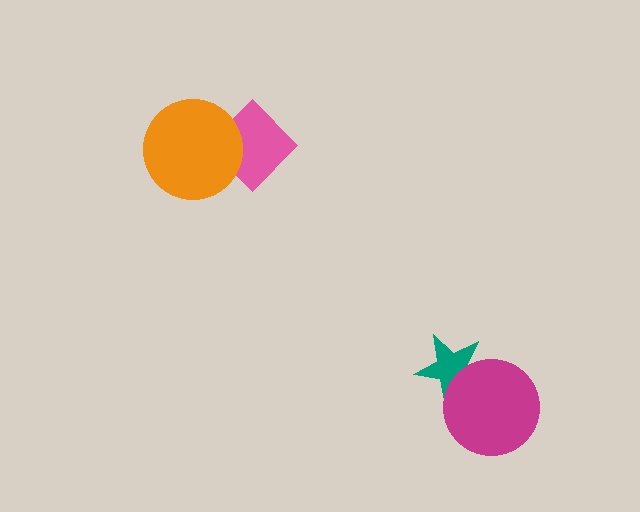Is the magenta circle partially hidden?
No, no other shape covers it.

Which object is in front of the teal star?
The magenta circle is in front of the teal star.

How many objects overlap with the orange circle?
1 object overlaps with the orange circle.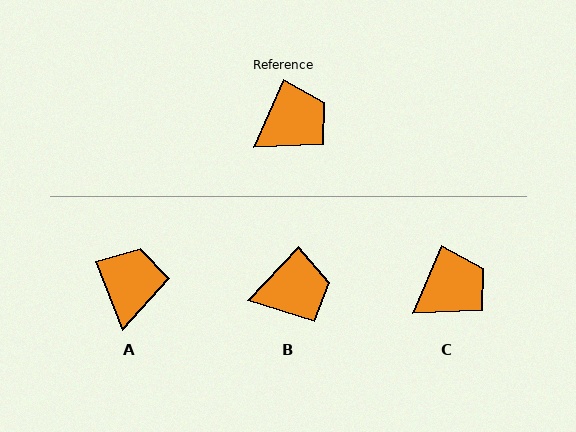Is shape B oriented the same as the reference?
No, it is off by about 20 degrees.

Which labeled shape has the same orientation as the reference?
C.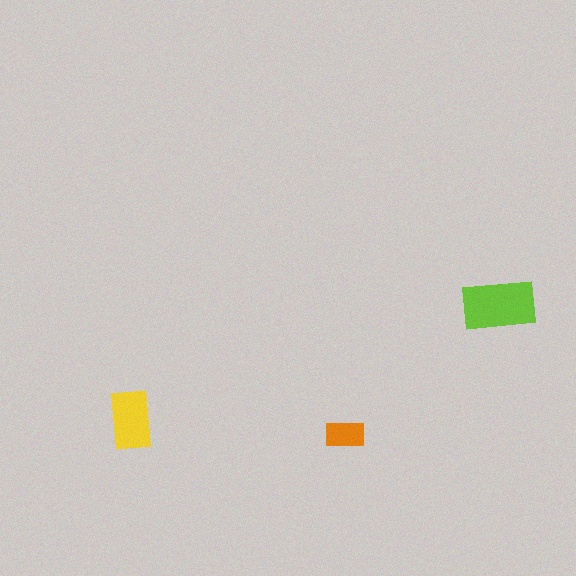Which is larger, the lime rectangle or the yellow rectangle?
The lime one.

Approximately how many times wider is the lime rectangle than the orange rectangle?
About 2 times wider.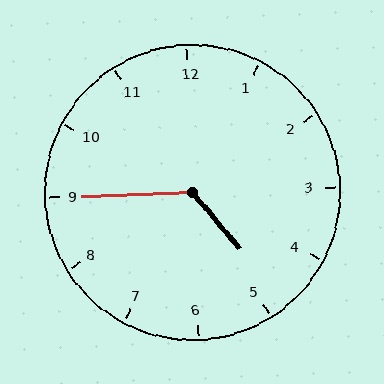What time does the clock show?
4:45.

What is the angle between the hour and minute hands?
Approximately 128 degrees.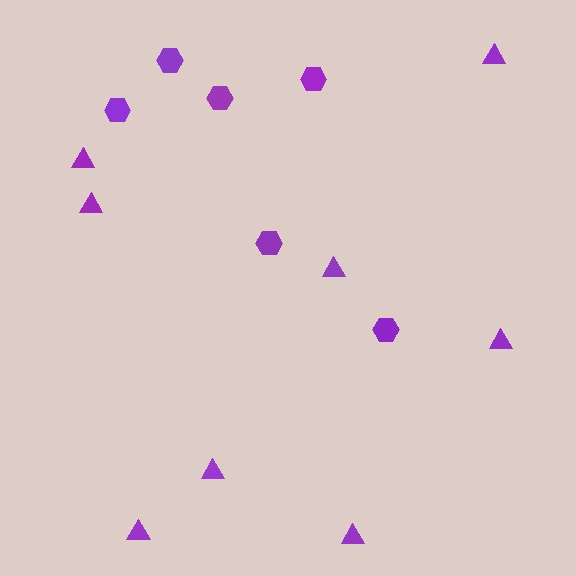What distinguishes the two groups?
There are 2 groups: one group of hexagons (6) and one group of triangles (8).